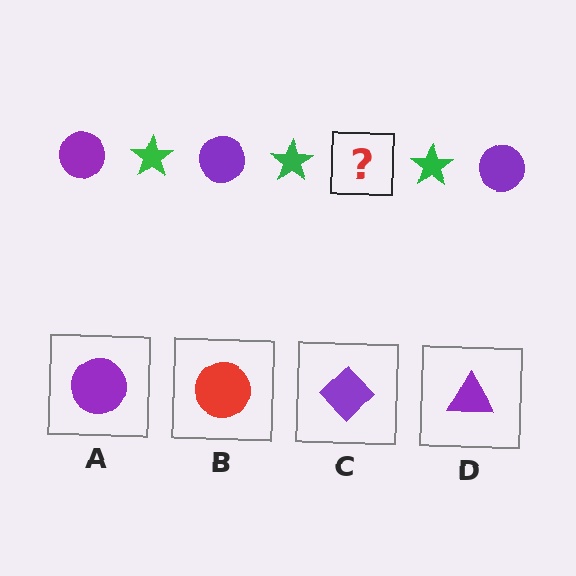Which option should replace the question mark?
Option A.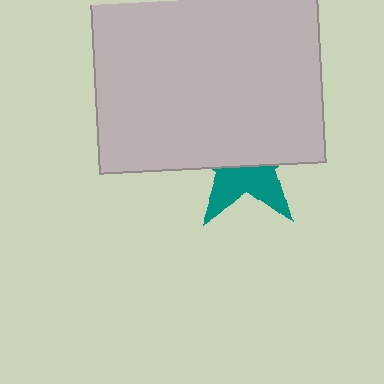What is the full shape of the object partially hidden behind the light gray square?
The partially hidden object is a teal star.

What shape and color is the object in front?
The object in front is a light gray square.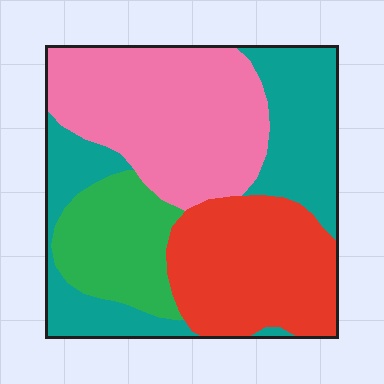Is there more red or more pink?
Pink.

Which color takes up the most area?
Pink, at roughly 30%.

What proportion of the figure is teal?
Teal takes up between a sixth and a third of the figure.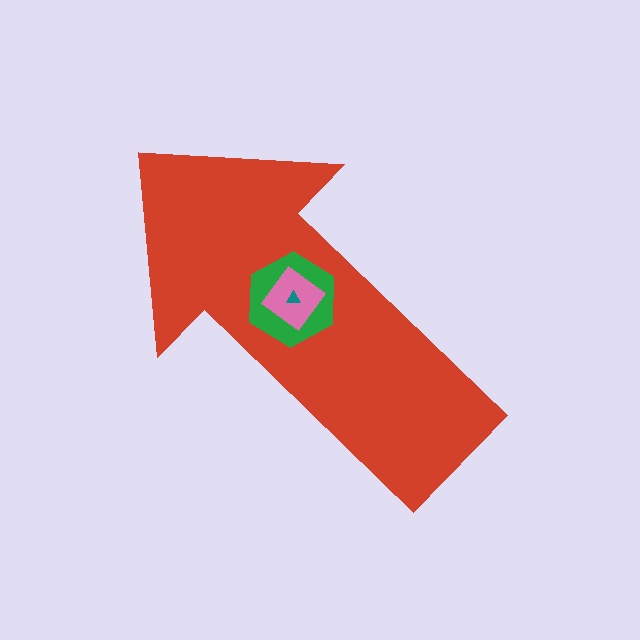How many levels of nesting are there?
4.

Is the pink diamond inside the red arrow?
Yes.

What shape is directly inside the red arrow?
The green hexagon.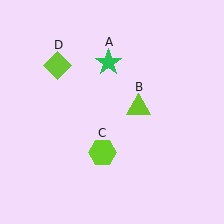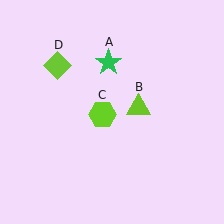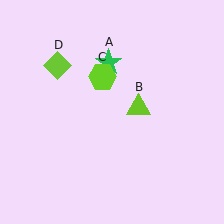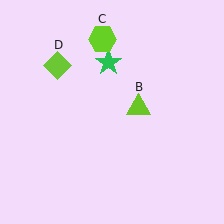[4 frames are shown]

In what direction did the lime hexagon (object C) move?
The lime hexagon (object C) moved up.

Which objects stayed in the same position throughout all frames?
Green star (object A) and lime triangle (object B) and lime diamond (object D) remained stationary.